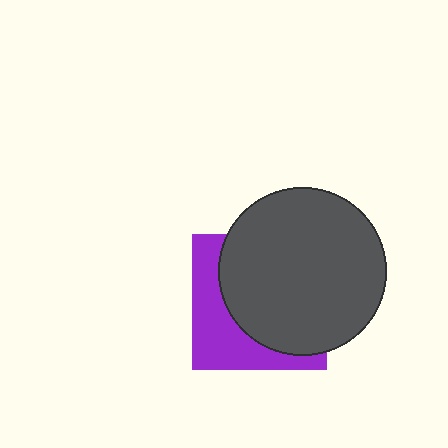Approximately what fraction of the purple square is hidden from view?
Roughly 63% of the purple square is hidden behind the dark gray circle.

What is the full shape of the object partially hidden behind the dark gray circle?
The partially hidden object is a purple square.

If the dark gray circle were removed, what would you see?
You would see the complete purple square.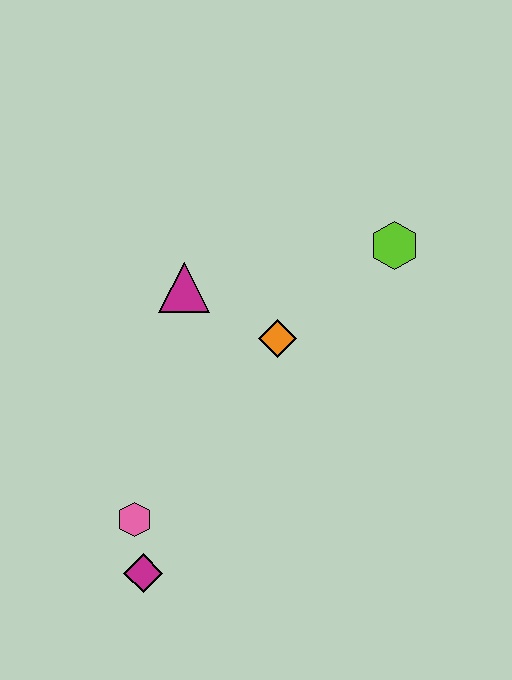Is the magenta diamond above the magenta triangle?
No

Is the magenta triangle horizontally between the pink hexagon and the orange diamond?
Yes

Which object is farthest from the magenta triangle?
The magenta diamond is farthest from the magenta triangle.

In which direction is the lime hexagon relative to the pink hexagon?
The lime hexagon is above the pink hexagon.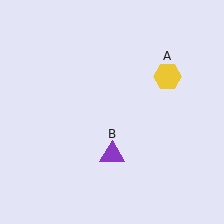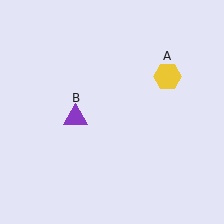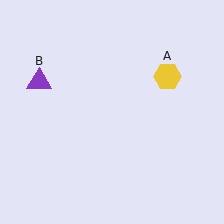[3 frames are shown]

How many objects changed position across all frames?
1 object changed position: purple triangle (object B).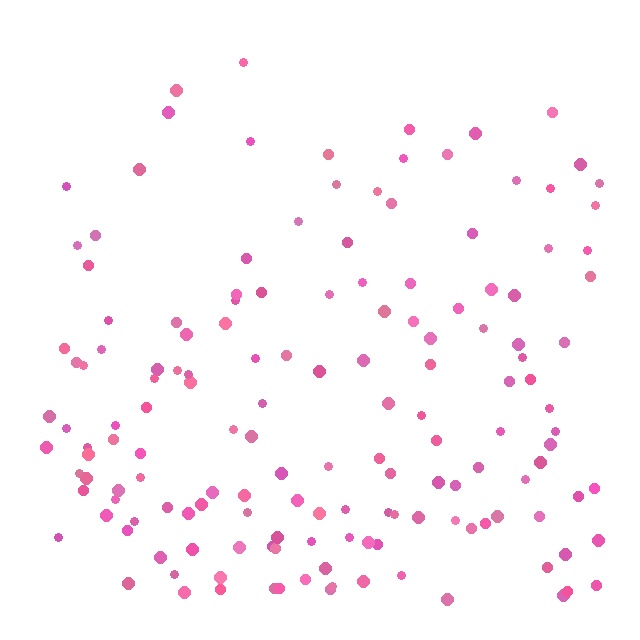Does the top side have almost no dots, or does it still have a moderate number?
Still a moderate number, just noticeably fewer than the bottom.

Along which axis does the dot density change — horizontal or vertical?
Vertical.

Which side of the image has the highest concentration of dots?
The bottom.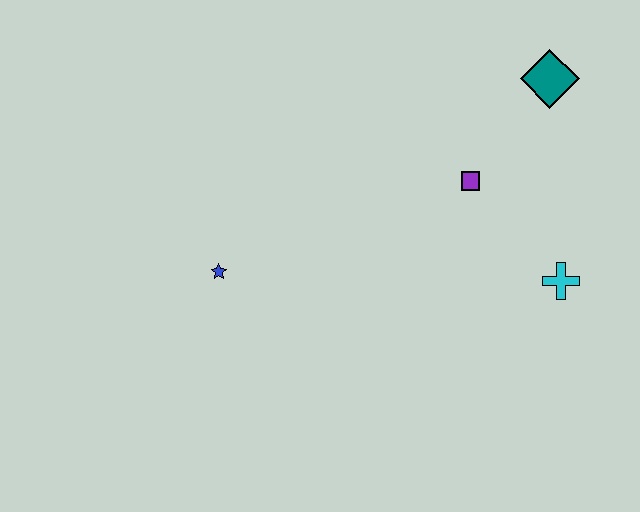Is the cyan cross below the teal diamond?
Yes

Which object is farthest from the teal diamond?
The blue star is farthest from the teal diamond.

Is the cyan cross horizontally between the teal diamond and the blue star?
No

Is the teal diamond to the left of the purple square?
No